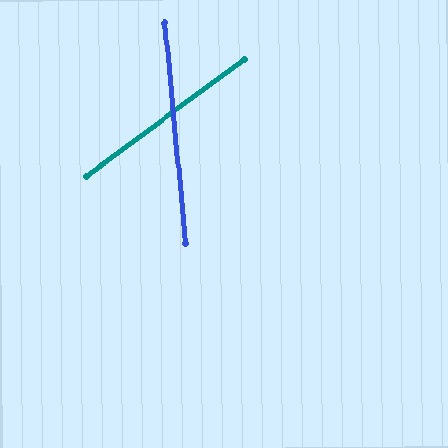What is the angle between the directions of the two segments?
Approximately 59 degrees.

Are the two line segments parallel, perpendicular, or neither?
Neither parallel nor perpendicular — they differ by about 59°.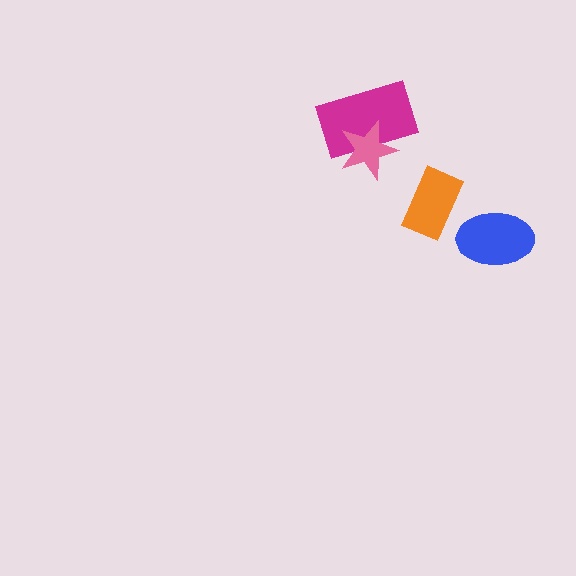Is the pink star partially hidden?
No, no other shape covers it.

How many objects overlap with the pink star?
1 object overlaps with the pink star.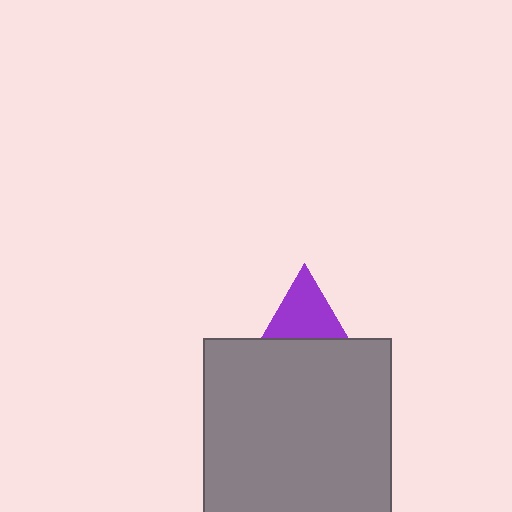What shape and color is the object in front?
The object in front is a gray square.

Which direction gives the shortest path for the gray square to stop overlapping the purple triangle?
Moving down gives the shortest separation.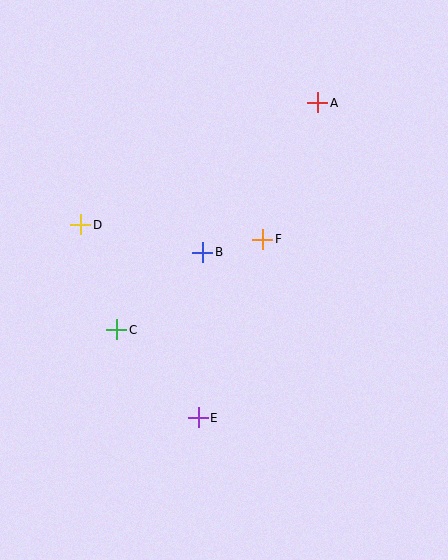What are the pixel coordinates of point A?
Point A is at (318, 103).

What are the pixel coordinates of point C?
Point C is at (117, 330).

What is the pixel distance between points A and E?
The distance between A and E is 337 pixels.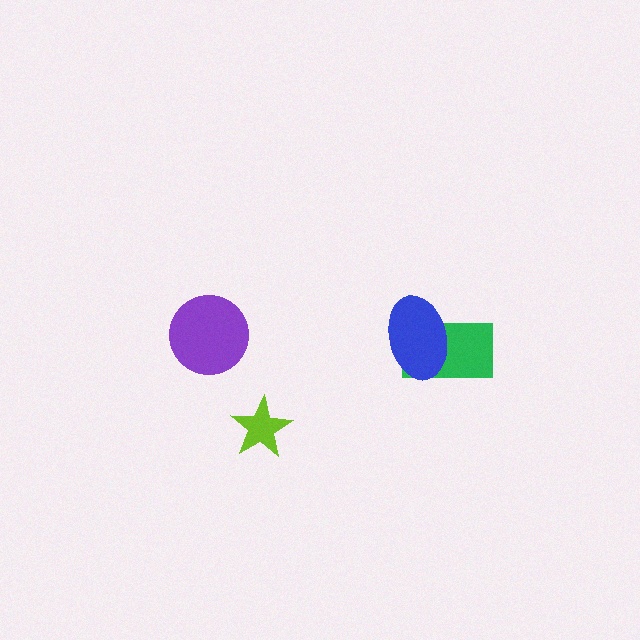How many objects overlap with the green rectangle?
1 object overlaps with the green rectangle.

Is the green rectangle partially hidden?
Yes, it is partially covered by another shape.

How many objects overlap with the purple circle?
0 objects overlap with the purple circle.